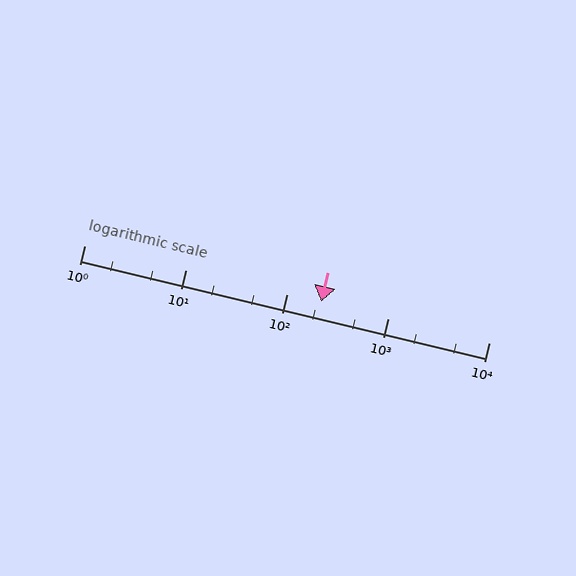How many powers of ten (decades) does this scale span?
The scale spans 4 decades, from 1 to 10000.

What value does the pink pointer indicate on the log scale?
The pointer indicates approximately 220.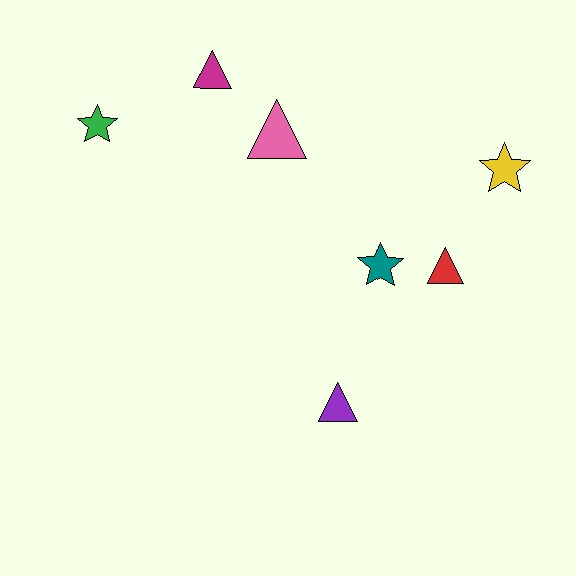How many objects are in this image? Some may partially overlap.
There are 7 objects.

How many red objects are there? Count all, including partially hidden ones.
There is 1 red object.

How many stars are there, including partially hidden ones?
There are 3 stars.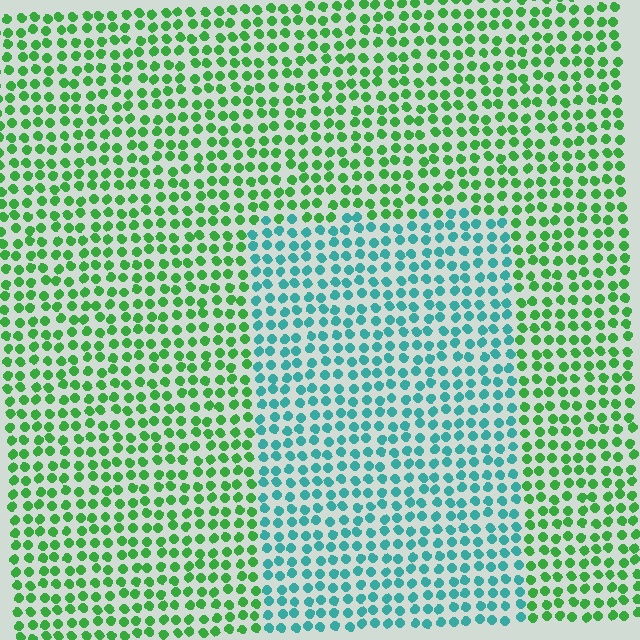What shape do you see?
I see a rectangle.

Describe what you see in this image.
The image is filled with small green elements in a uniform arrangement. A rectangle-shaped region is visible where the elements are tinted to a slightly different hue, forming a subtle color boundary.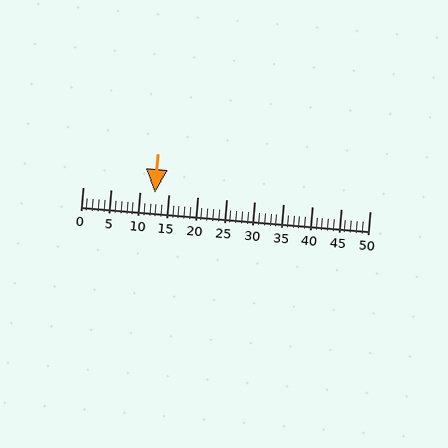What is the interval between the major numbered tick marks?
The major tick marks are spaced 5 units apart.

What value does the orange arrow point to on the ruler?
The orange arrow points to approximately 13.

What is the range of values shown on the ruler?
The ruler shows values from 0 to 50.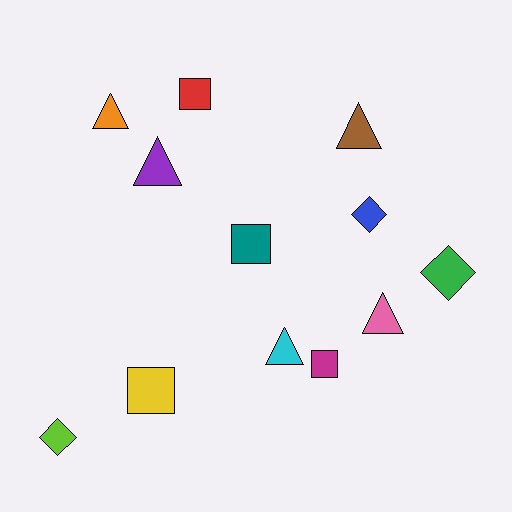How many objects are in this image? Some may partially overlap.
There are 12 objects.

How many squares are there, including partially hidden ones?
There are 4 squares.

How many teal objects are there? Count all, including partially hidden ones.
There is 1 teal object.